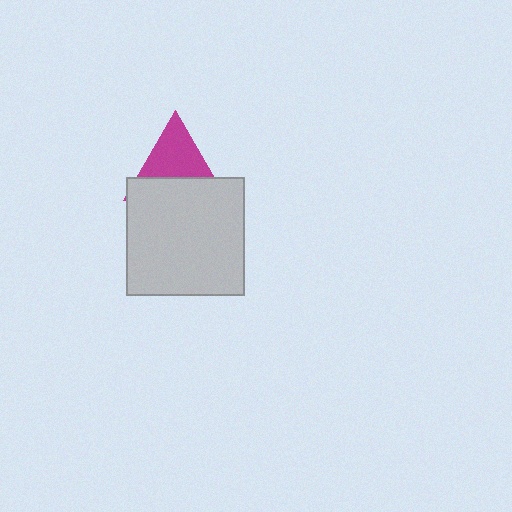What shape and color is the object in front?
The object in front is a light gray square.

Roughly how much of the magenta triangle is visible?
About half of it is visible (roughly 55%).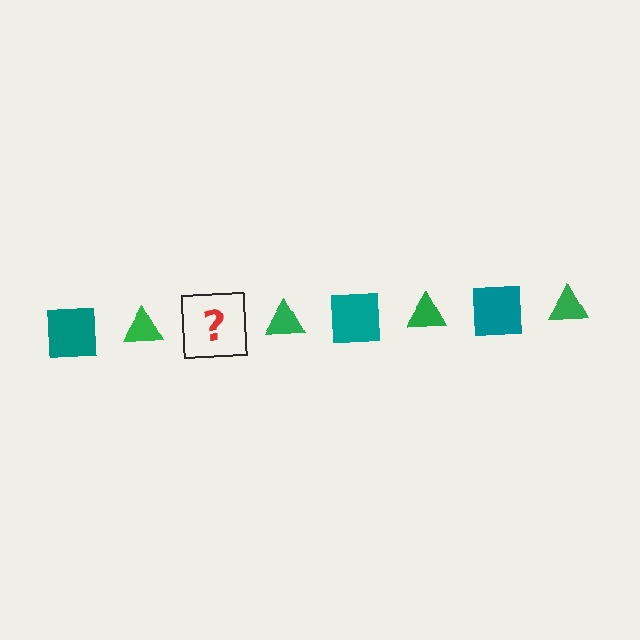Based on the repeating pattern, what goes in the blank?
The blank should be a teal square.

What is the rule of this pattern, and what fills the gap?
The rule is that the pattern alternates between teal square and green triangle. The gap should be filled with a teal square.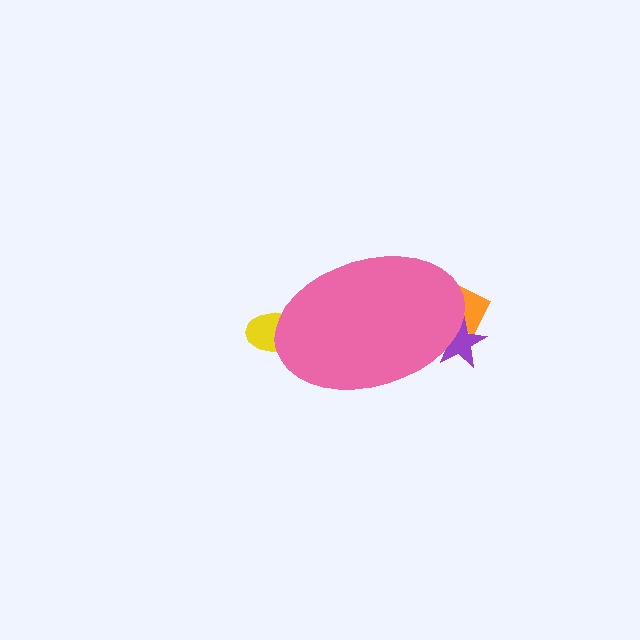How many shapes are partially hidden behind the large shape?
3 shapes are partially hidden.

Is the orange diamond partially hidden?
Yes, the orange diamond is partially hidden behind the pink ellipse.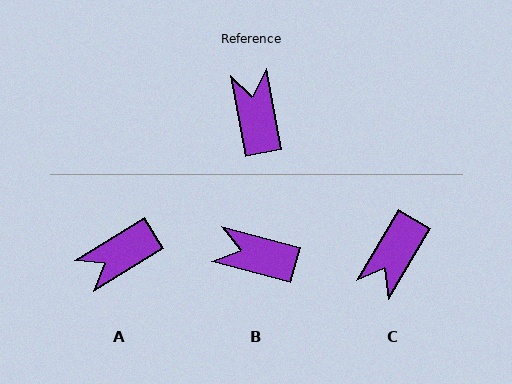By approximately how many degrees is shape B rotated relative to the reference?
Approximately 64 degrees counter-clockwise.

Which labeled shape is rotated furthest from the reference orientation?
C, about 138 degrees away.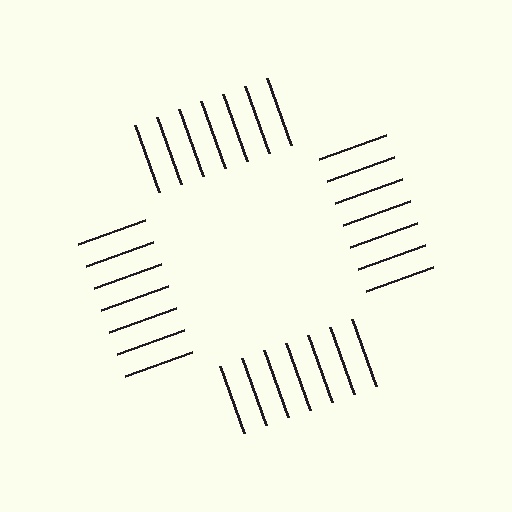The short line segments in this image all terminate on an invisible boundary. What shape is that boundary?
An illusory square — the line segments terminate on its edges but no continuous stroke is drawn.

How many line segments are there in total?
28 — 7 along each of the 4 edges.